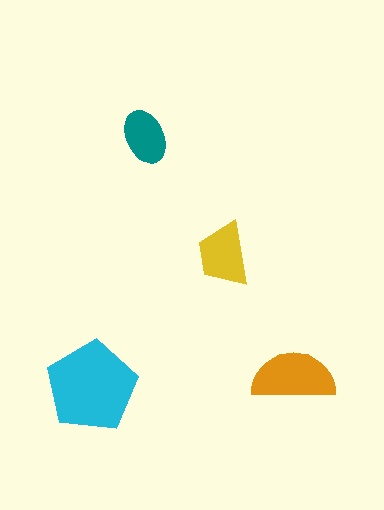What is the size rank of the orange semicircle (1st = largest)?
2nd.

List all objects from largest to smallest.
The cyan pentagon, the orange semicircle, the yellow trapezoid, the teal ellipse.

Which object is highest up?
The teal ellipse is topmost.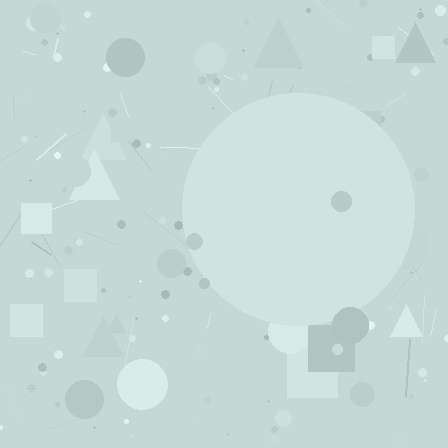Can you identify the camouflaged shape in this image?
The camouflaged shape is a circle.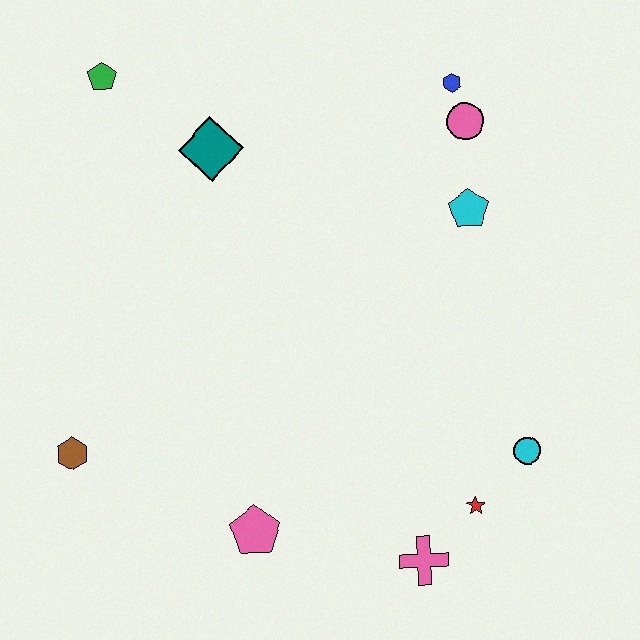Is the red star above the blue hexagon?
No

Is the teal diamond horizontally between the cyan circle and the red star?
No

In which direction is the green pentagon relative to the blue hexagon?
The green pentagon is to the left of the blue hexagon.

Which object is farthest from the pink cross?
The green pentagon is farthest from the pink cross.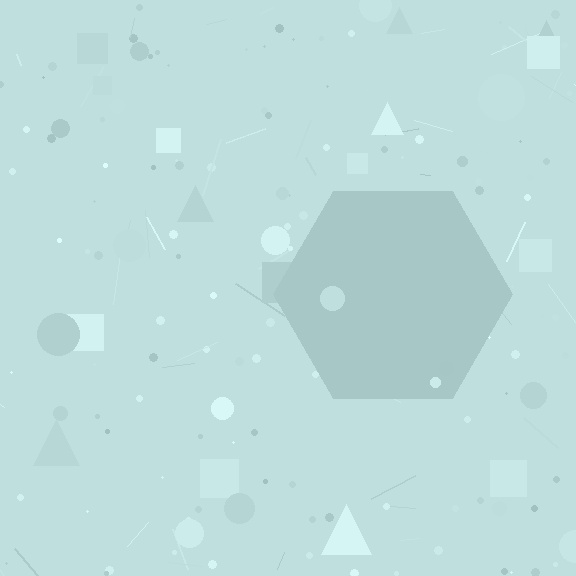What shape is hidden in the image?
A hexagon is hidden in the image.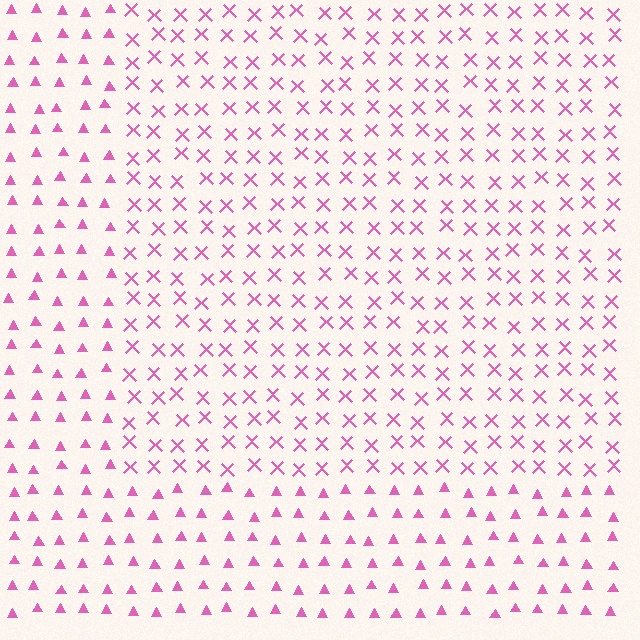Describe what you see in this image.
The image is filled with small pink elements arranged in a uniform grid. A rectangle-shaped region contains X marks, while the surrounding area contains triangles. The boundary is defined purely by the change in element shape.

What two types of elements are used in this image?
The image uses X marks inside the rectangle region and triangles outside it.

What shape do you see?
I see a rectangle.